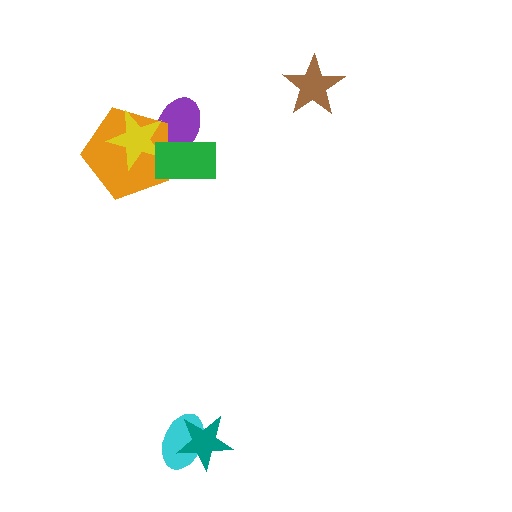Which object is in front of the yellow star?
The green rectangle is in front of the yellow star.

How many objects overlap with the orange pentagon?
3 objects overlap with the orange pentagon.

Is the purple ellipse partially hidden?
Yes, it is partially covered by another shape.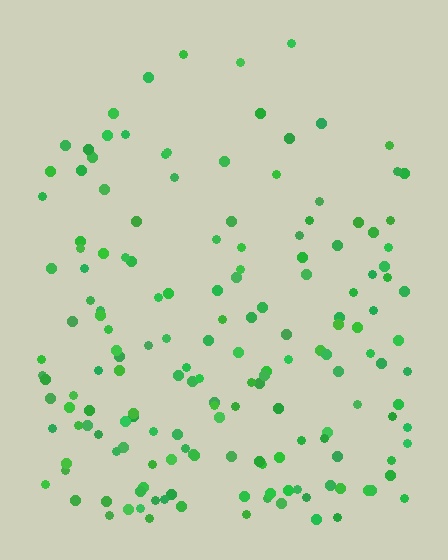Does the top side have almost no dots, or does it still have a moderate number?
Still a moderate number, just noticeably fewer than the bottom.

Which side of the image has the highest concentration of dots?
The bottom.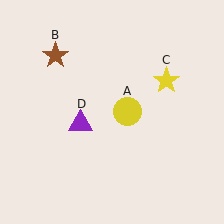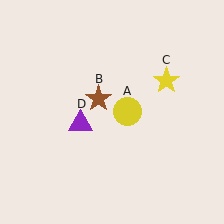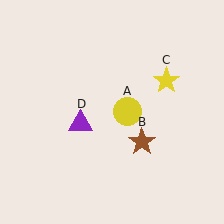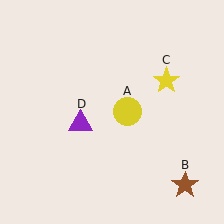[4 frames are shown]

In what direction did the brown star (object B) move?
The brown star (object B) moved down and to the right.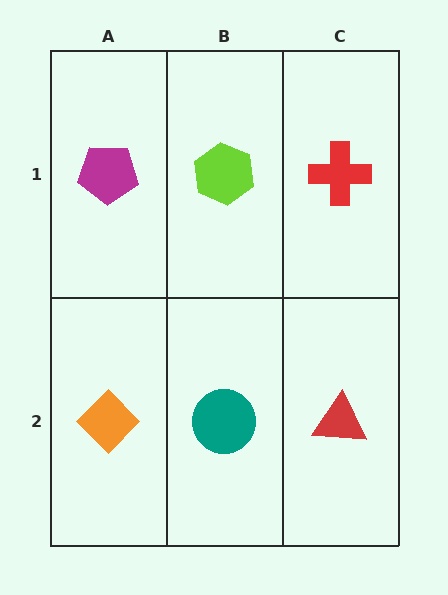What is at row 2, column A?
An orange diamond.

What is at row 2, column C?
A red triangle.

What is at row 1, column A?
A magenta pentagon.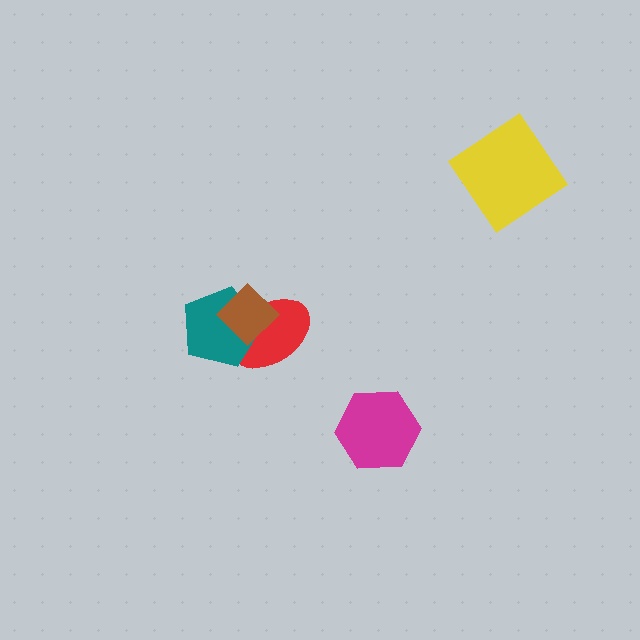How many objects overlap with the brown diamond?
2 objects overlap with the brown diamond.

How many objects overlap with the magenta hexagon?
0 objects overlap with the magenta hexagon.